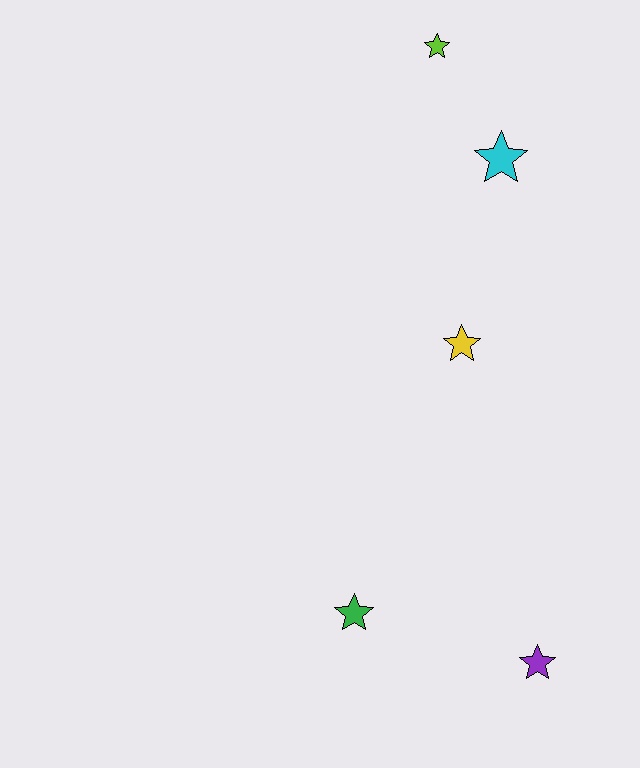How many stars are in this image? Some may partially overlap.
There are 5 stars.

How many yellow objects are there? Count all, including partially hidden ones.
There is 1 yellow object.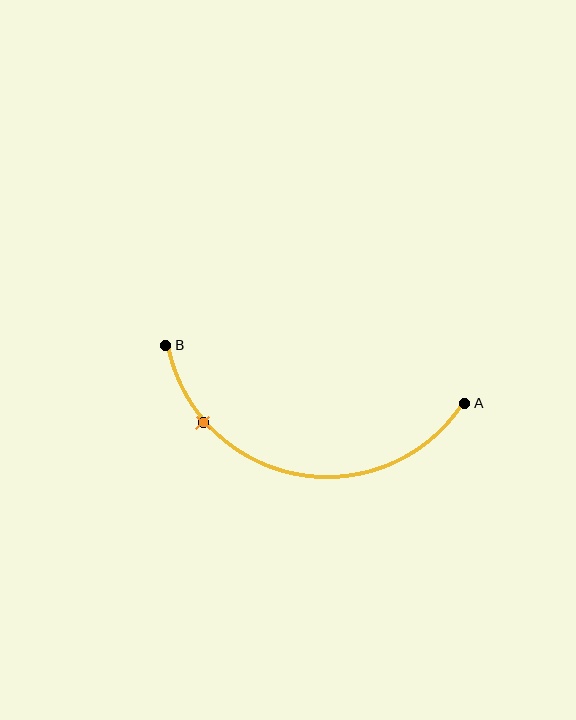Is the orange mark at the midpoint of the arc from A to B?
No. The orange mark lies on the arc but is closer to endpoint B. The arc midpoint would be at the point on the curve equidistant along the arc from both A and B.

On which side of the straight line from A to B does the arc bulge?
The arc bulges below the straight line connecting A and B.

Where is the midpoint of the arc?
The arc midpoint is the point on the curve farthest from the straight line joining A and B. It sits below that line.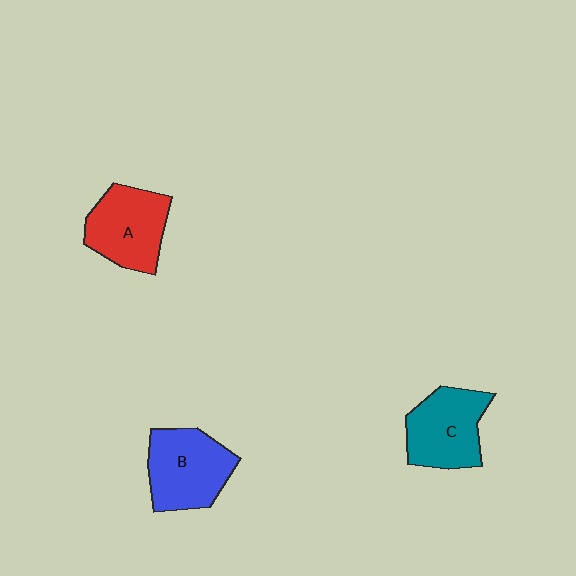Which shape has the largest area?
Shape B (blue).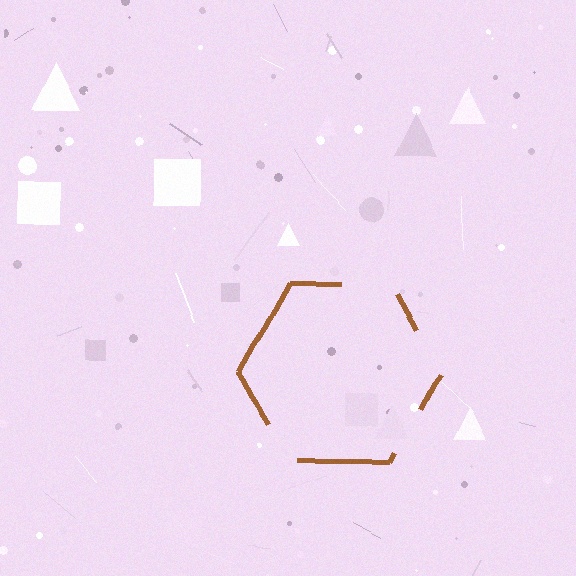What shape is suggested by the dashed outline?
The dashed outline suggests a hexagon.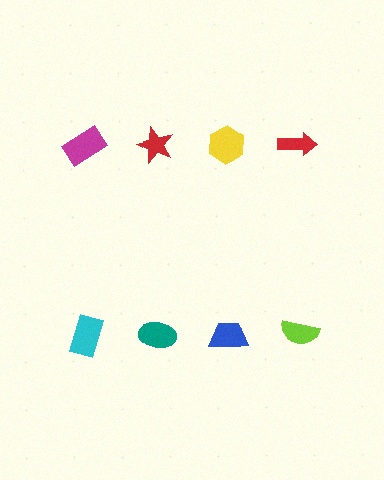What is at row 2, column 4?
A lime semicircle.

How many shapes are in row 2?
4 shapes.